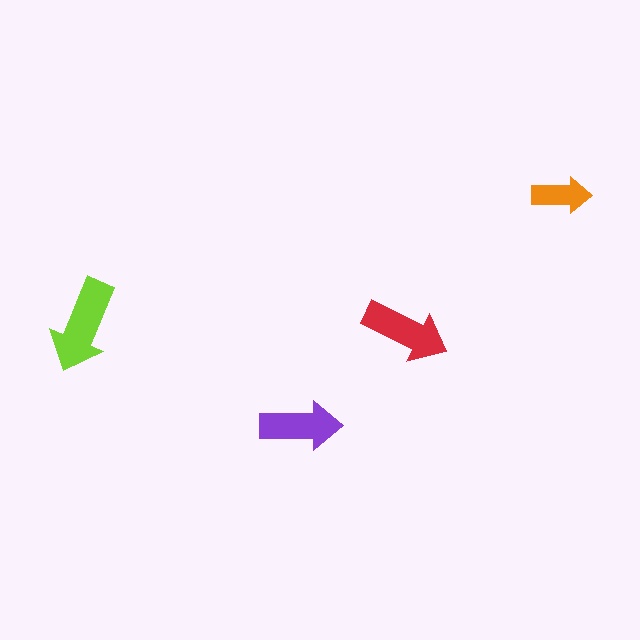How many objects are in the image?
There are 4 objects in the image.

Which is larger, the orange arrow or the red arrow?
The red one.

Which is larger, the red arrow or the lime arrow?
The lime one.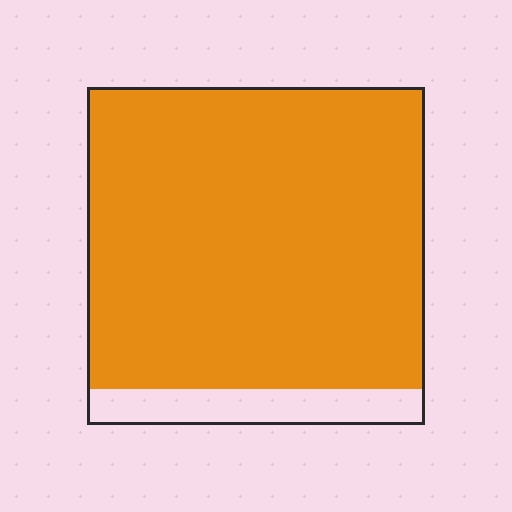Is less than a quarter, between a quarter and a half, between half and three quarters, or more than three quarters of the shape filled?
More than three quarters.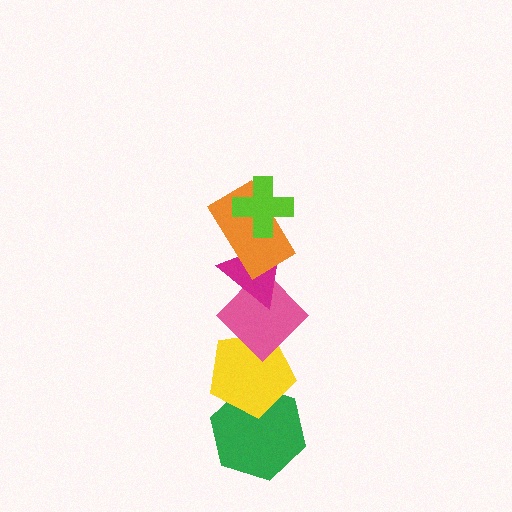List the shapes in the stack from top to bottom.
From top to bottom: the lime cross, the orange rectangle, the magenta triangle, the pink diamond, the yellow pentagon, the green hexagon.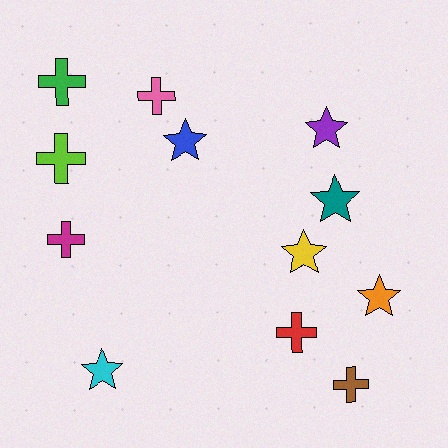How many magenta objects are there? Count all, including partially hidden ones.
There is 1 magenta object.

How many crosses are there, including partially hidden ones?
There are 6 crosses.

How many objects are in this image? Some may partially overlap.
There are 12 objects.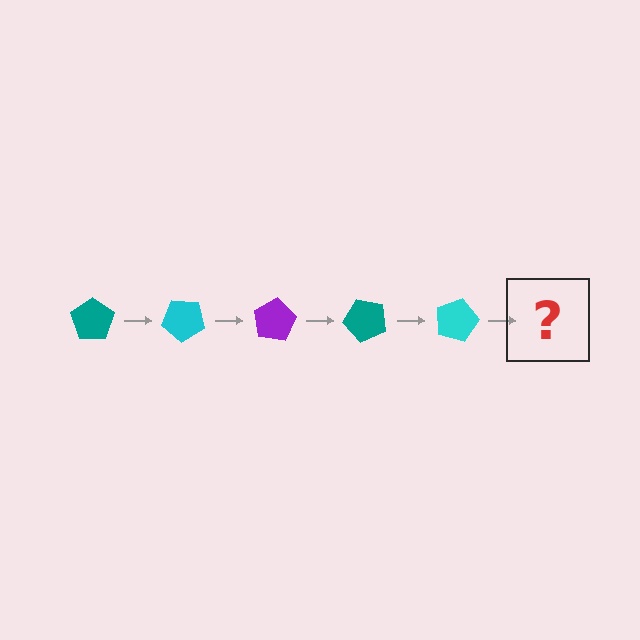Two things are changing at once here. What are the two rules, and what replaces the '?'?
The two rules are that it rotates 40 degrees each step and the color cycles through teal, cyan, and purple. The '?' should be a purple pentagon, rotated 200 degrees from the start.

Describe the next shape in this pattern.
It should be a purple pentagon, rotated 200 degrees from the start.